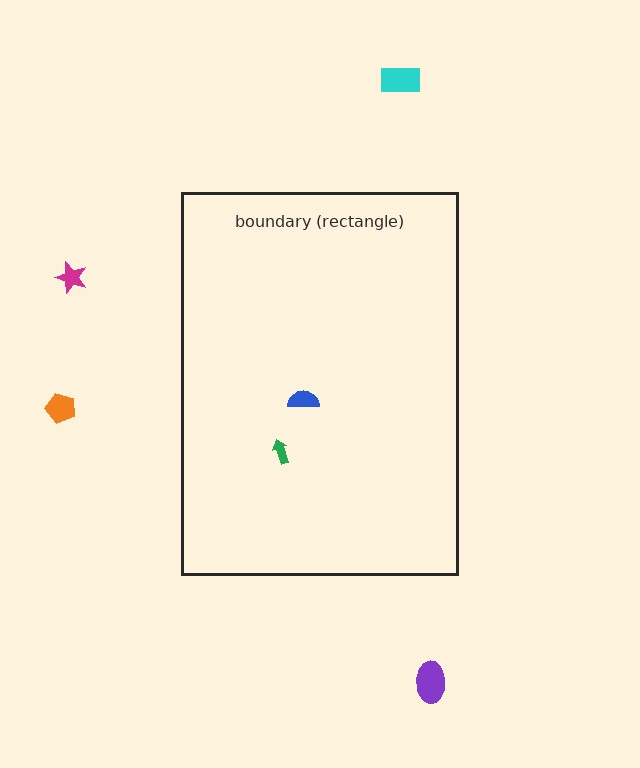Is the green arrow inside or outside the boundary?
Inside.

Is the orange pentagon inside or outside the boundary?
Outside.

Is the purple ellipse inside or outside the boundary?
Outside.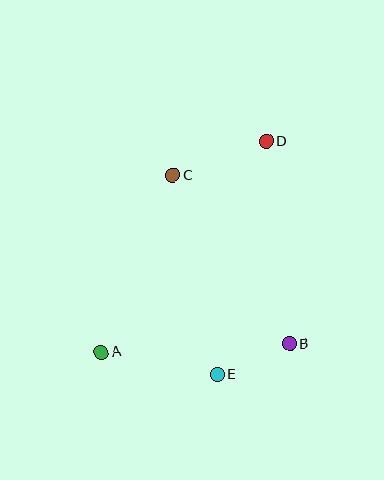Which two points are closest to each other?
Points B and E are closest to each other.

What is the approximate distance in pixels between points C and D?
The distance between C and D is approximately 100 pixels.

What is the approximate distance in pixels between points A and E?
The distance between A and E is approximately 119 pixels.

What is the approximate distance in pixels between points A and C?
The distance between A and C is approximately 190 pixels.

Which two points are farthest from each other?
Points A and D are farthest from each other.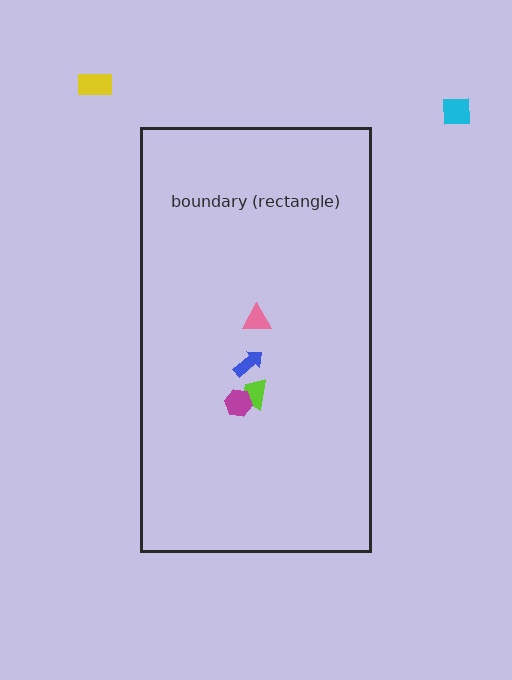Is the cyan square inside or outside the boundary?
Outside.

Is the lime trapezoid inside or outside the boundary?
Inside.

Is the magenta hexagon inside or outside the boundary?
Inside.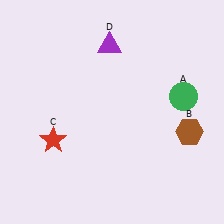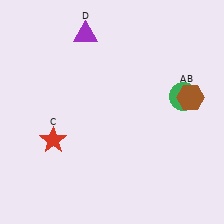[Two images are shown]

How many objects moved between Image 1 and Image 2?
2 objects moved between the two images.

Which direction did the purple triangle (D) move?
The purple triangle (D) moved left.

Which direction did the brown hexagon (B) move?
The brown hexagon (B) moved up.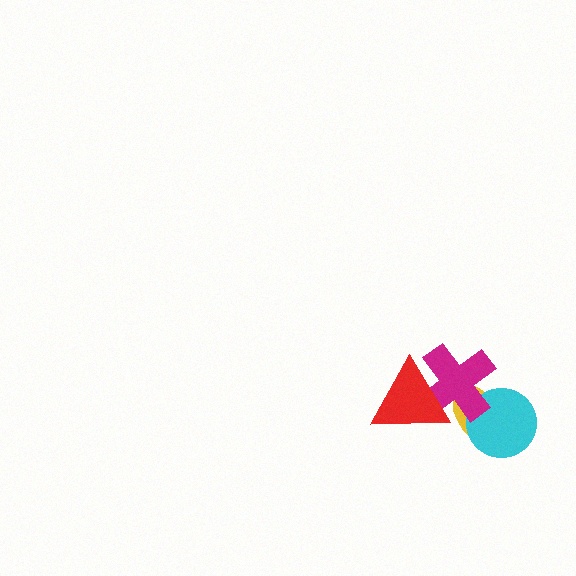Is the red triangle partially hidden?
No, no other shape covers it.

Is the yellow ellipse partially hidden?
Yes, it is partially covered by another shape.